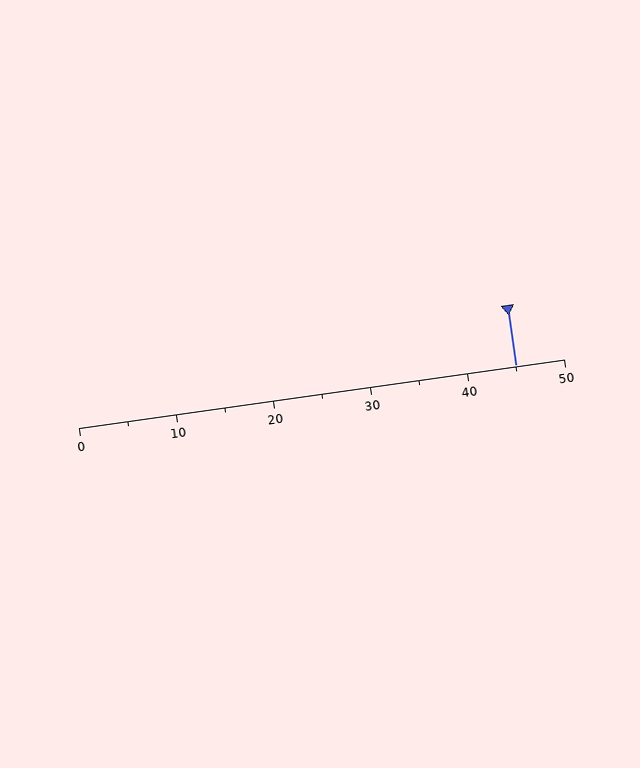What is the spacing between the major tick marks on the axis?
The major ticks are spaced 10 apart.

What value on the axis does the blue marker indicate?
The marker indicates approximately 45.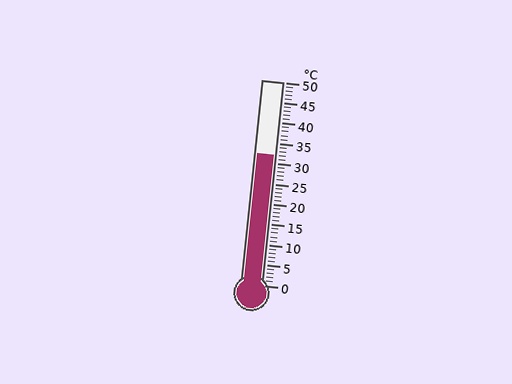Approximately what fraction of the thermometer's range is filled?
The thermometer is filled to approximately 65% of its range.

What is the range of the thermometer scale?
The thermometer scale ranges from 0°C to 50°C.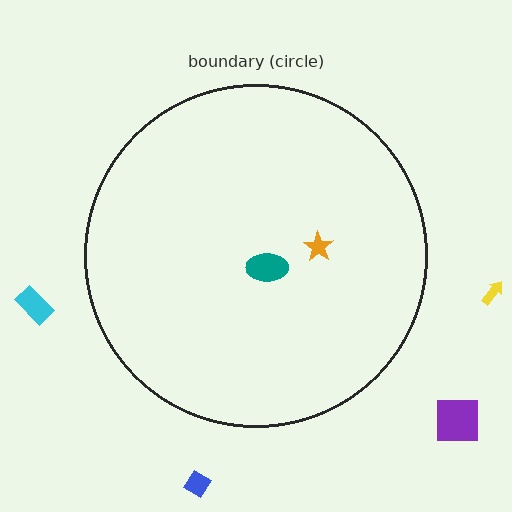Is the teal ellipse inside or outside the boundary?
Inside.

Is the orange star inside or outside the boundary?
Inside.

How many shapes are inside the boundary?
2 inside, 4 outside.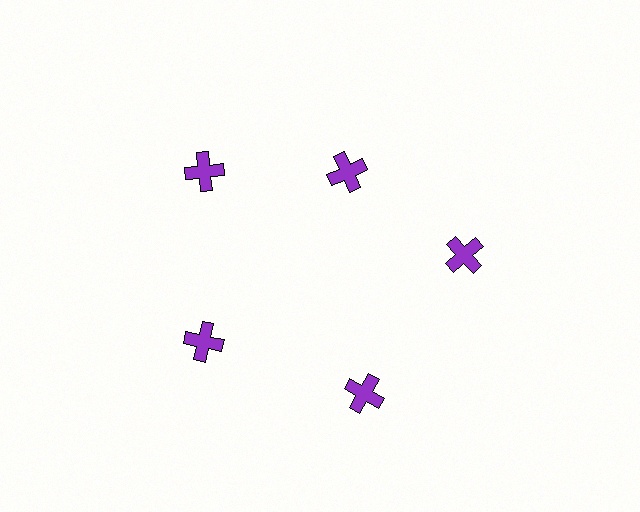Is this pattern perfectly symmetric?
No. The 5 purple crosses are arranged in a ring, but one element near the 1 o'clock position is pulled inward toward the center, breaking the 5-fold rotational symmetry.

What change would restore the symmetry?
The symmetry would be restored by moving it outward, back onto the ring so that all 5 crosses sit at equal angles and equal distance from the center.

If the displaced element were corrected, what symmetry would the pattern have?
It would have 5-fold rotational symmetry — the pattern would map onto itself every 72 degrees.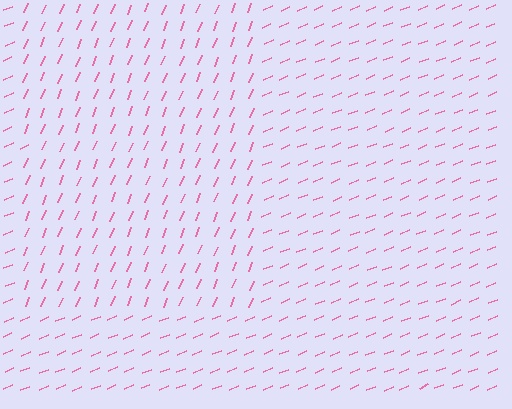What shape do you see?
I see a rectangle.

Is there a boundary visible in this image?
Yes, there is a texture boundary formed by a change in line orientation.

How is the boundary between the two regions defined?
The boundary is defined purely by a change in line orientation (approximately 45 degrees difference). All lines are the same color and thickness.